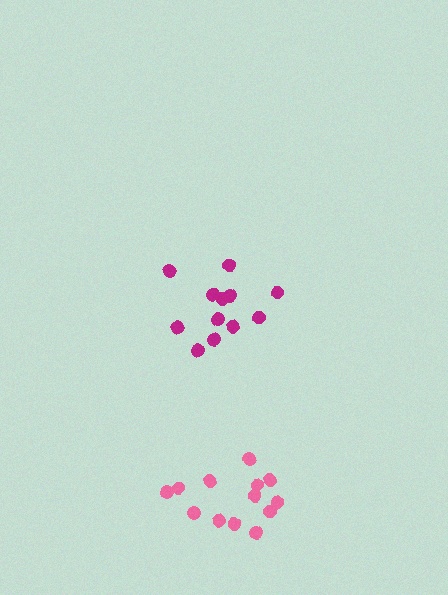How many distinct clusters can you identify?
There are 2 distinct clusters.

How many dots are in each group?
Group 1: 13 dots, Group 2: 12 dots (25 total).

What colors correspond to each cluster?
The clusters are colored: pink, magenta.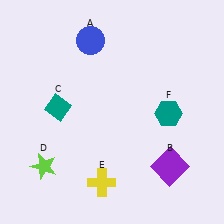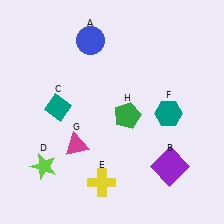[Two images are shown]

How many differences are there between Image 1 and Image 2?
There are 2 differences between the two images.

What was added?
A magenta triangle (G), a green pentagon (H) were added in Image 2.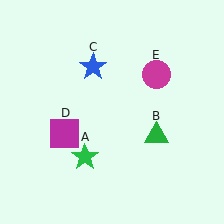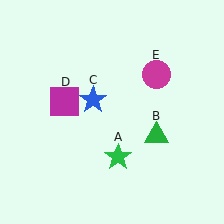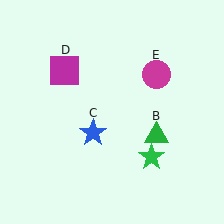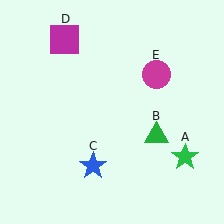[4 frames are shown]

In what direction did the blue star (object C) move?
The blue star (object C) moved down.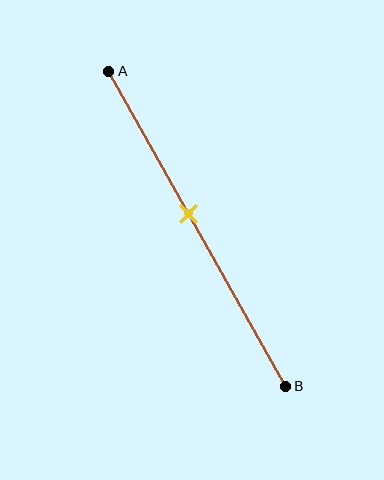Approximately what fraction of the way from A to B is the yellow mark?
The yellow mark is approximately 45% of the way from A to B.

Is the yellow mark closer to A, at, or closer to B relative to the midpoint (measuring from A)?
The yellow mark is closer to point A than the midpoint of segment AB.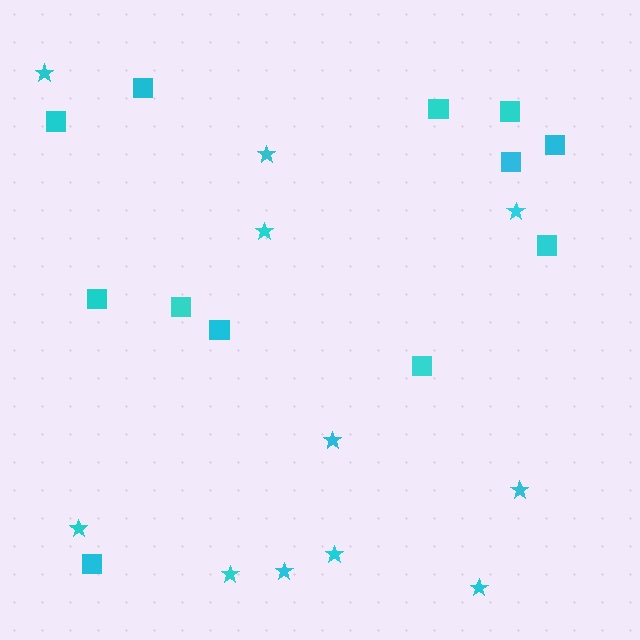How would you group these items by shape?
There are 2 groups: one group of squares (12) and one group of stars (11).